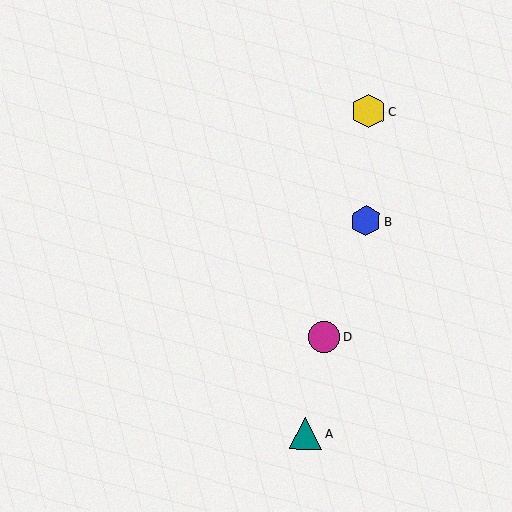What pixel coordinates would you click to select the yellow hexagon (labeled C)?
Click at (368, 111) to select the yellow hexagon C.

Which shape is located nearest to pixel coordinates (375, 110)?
The yellow hexagon (labeled C) at (368, 111) is nearest to that location.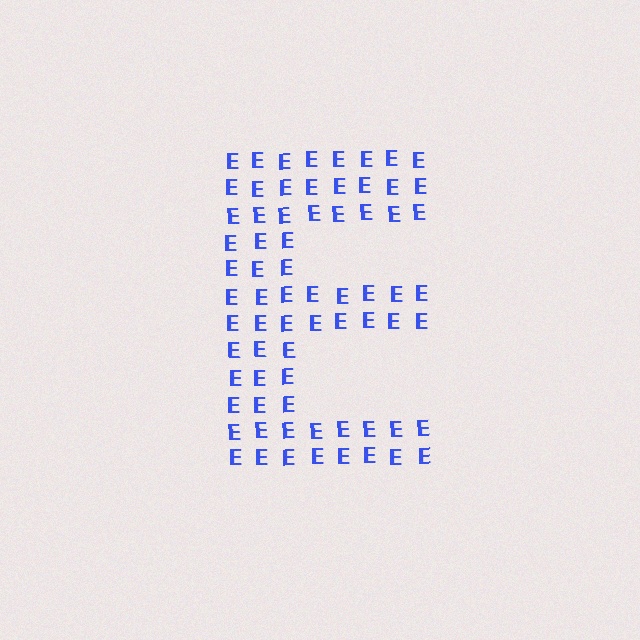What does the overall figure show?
The overall figure shows the letter E.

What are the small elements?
The small elements are letter E's.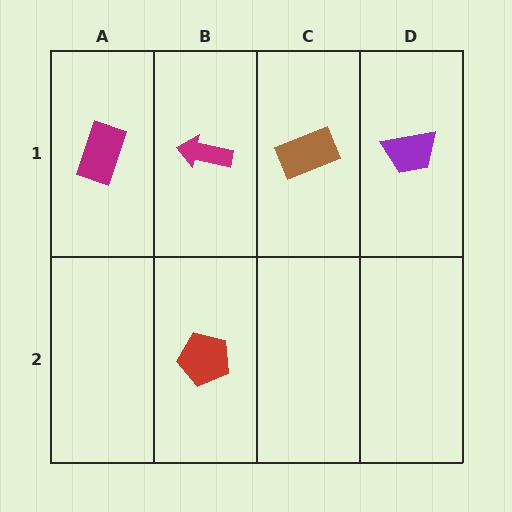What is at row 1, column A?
A magenta rectangle.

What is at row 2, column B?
A red pentagon.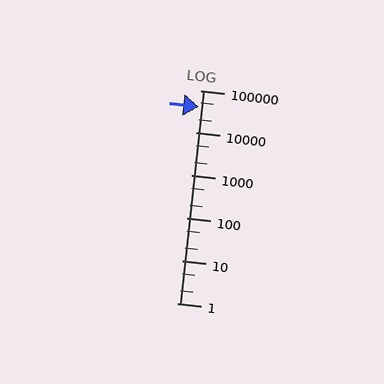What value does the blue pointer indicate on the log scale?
The pointer indicates approximately 42000.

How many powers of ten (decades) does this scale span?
The scale spans 5 decades, from 1 to 100000.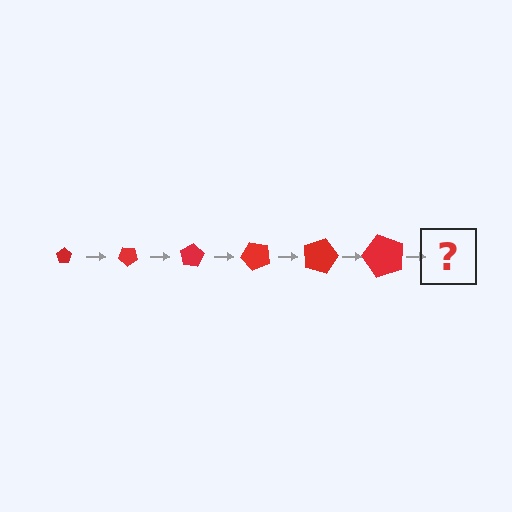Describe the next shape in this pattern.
It should be a pentagon, larger than the previous one and rotated 240 degrees from the start.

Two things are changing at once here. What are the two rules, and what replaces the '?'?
The two rules are that the pentagon grows larger each step and it rotates 40 degrees each step. The '?' should be a pentagon, larger than the previous one and rotated 240 degrees from the start.